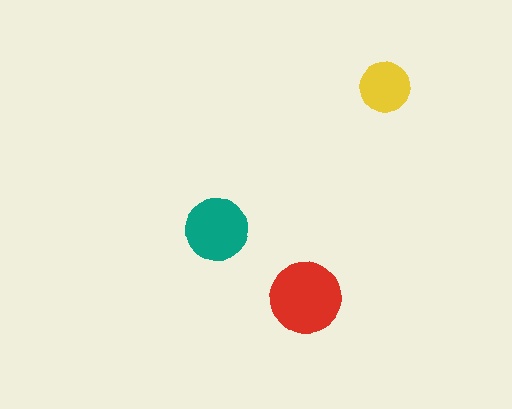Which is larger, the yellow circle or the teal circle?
The teal one.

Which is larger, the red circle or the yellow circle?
The red one.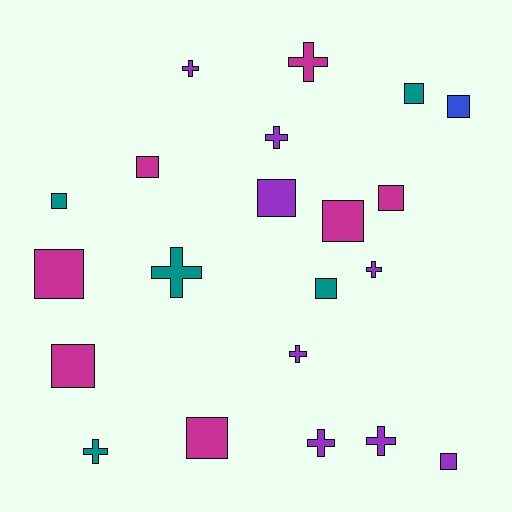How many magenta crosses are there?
There is 1 magenta cross.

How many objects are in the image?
There are 21 objects.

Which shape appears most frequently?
Square, with 12 objects.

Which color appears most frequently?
Purple, with 8 objects.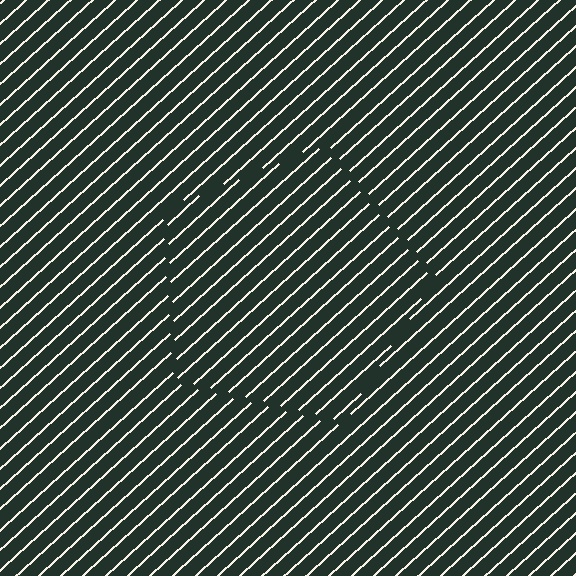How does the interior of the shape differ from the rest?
The interior of the shape contains the same grating, shifted by half a period — the contour is defined by the phase discontinuity where line-ends from the inner and outer gratings abut.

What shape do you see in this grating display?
An illusory pentagon. The interior of the shape contains the same grating, shifted by half a period — the contour is defined by the phase discontinuity where line-ends from the inner and outer gratings abut.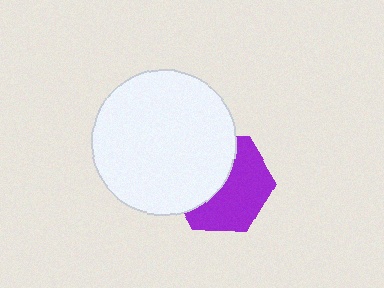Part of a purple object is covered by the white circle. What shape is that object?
It is a hexagon.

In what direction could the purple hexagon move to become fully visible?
The purple hexagon could move toward the lower-right. That would shift it out from behind the white circle entirely.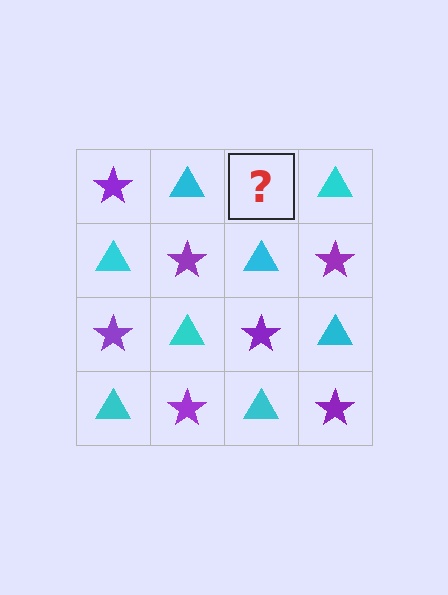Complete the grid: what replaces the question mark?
The question mark should be replaced with a purple star.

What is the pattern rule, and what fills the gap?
The rule is that it alternates purple star and cyan triangle in a checkerboard pattern. The gap should be filled with a purple star.